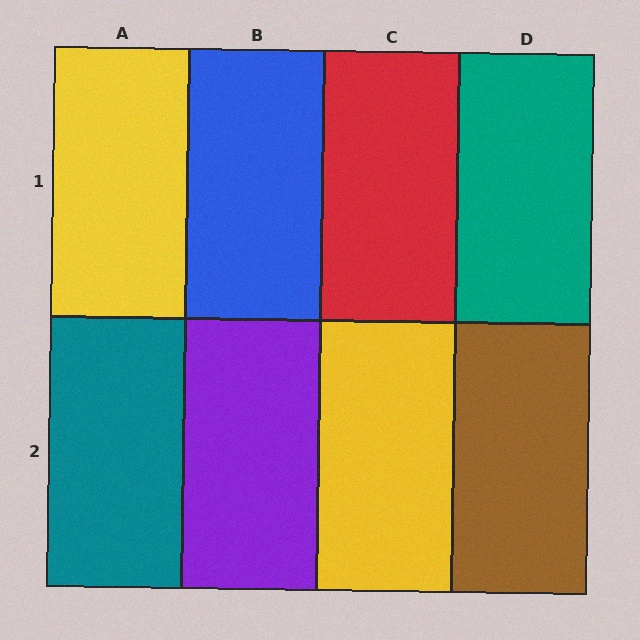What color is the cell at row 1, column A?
Yellow.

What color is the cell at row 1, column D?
Teal.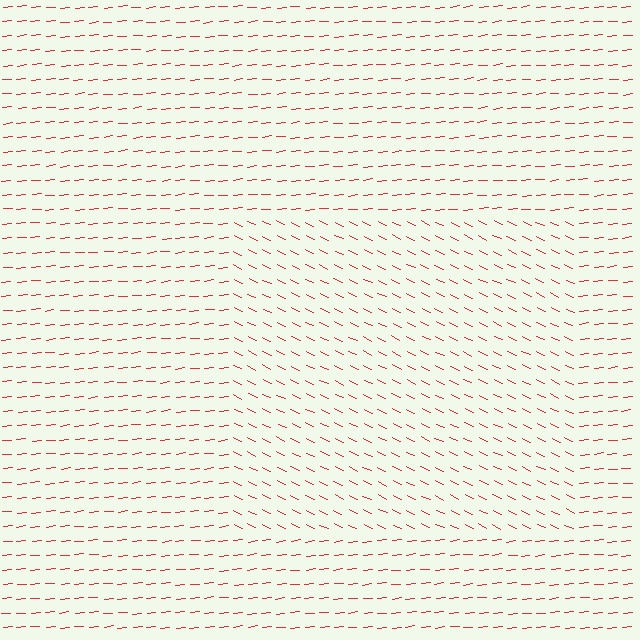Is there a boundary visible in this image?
Yes, there is a texture boundary formed by a change in line orientation.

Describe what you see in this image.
The image is filled with small red line segments. A rectangle region in the image has lines oriented differently from the surrounding lines, creating a visible texture boundary.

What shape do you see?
I see a rectangle.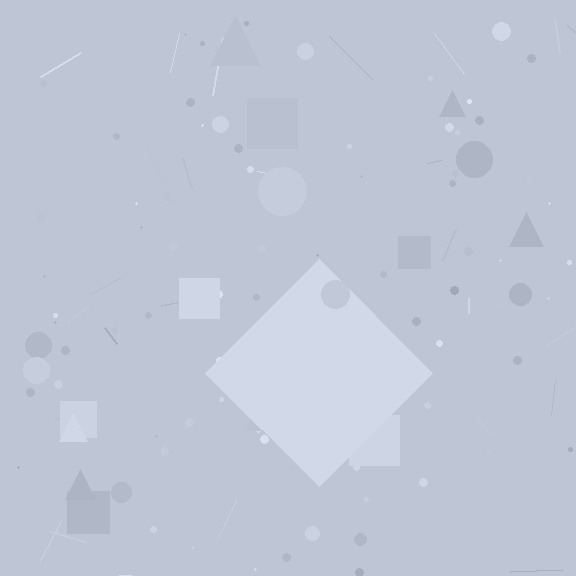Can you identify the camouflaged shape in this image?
The camouflaged shape is a diamond.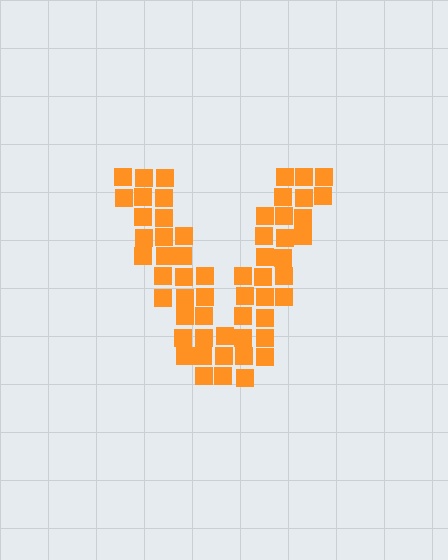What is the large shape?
The large shape is the letter V.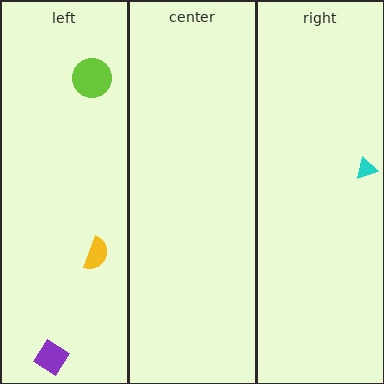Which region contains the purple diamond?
The left region.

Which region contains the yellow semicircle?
The left region.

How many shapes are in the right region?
1.